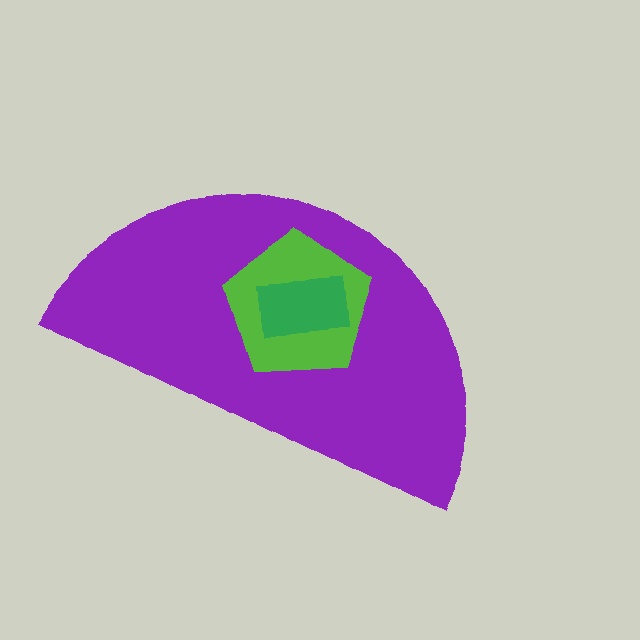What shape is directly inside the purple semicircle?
The lime pentagon.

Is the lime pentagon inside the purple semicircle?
Yes.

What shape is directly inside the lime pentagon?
The green rectangle.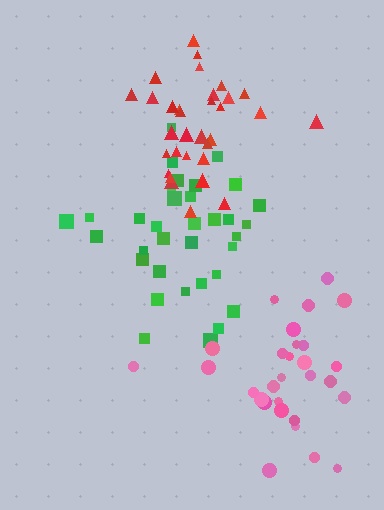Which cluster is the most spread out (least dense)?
Pink.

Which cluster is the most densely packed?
Red.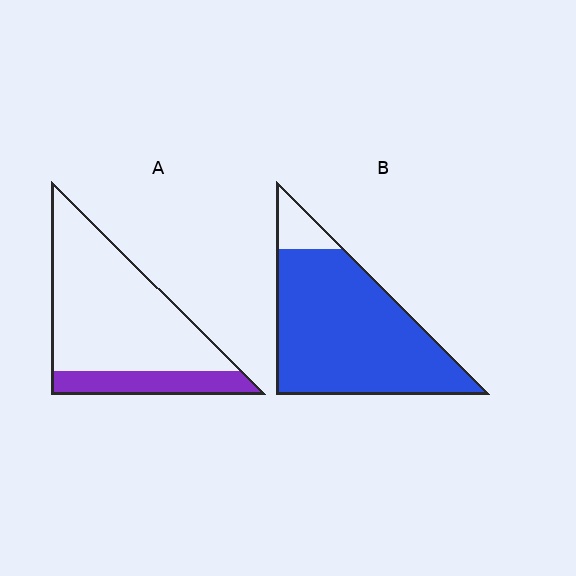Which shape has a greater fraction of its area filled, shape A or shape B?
Shape B.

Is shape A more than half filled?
No.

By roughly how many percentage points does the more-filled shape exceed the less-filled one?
By roughly 70 percentage points (B over A).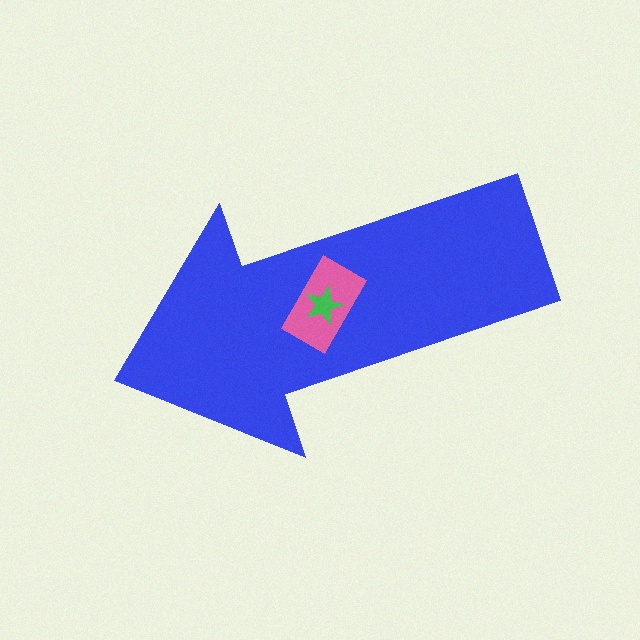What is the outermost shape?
The blue arrow.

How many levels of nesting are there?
3.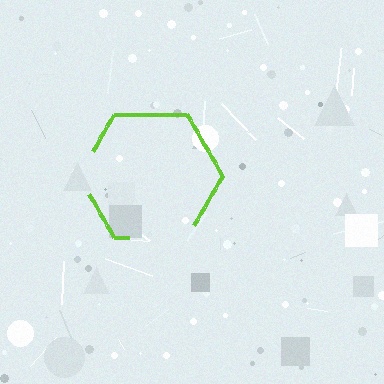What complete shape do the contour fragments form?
The contour fragments form a hexagon.